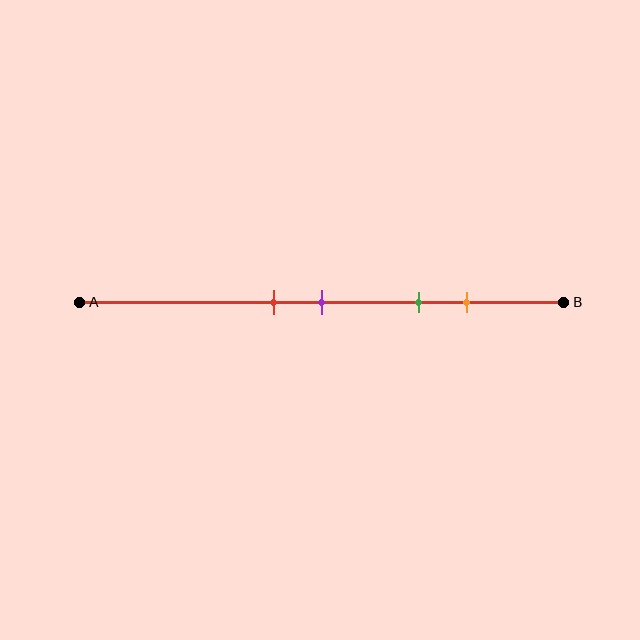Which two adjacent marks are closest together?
The red and purple marks are the closest adjacent pair.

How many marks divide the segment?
There are 4 marks dividing the segment.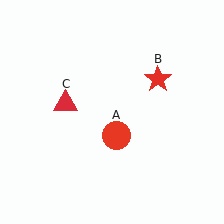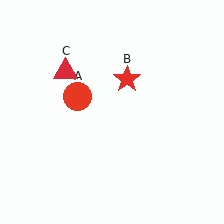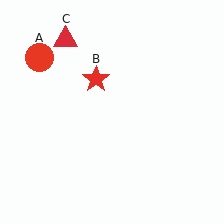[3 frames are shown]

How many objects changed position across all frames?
3 objects changed position: red circle (object A), red star (object B), red triangle (object C).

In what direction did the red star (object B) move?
The red star (object B) moved left.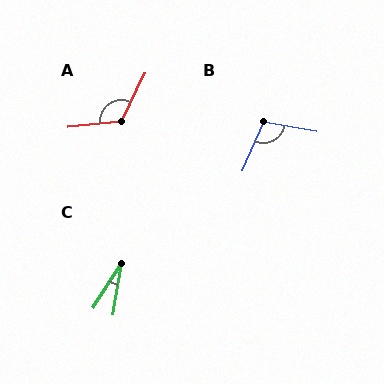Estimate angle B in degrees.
Approximately 104 degrees.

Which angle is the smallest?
C, at approximately 24 degrees.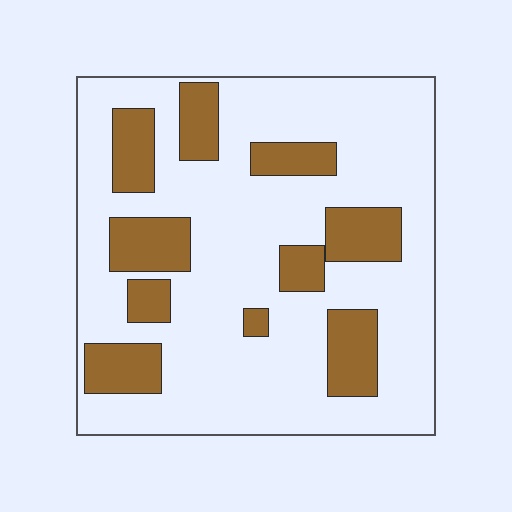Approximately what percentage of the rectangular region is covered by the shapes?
Approximately 25%.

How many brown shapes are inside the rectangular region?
10.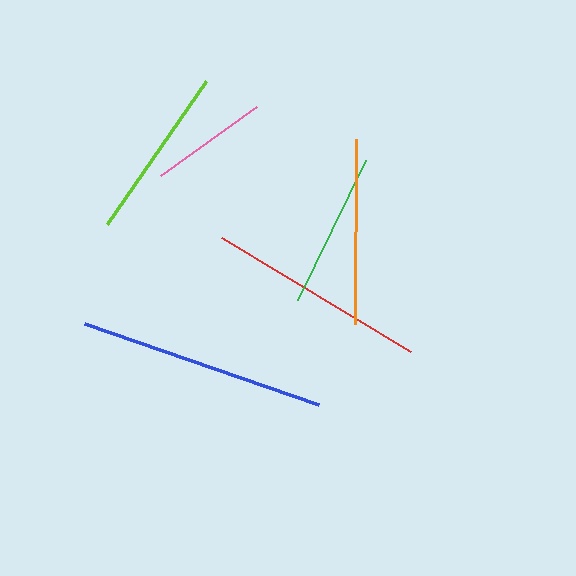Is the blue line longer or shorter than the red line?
The blue line is longer than the red line.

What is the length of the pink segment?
The pink segment is approximately 118 pixels long.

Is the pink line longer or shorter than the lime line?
The lime line is longer than the pink line.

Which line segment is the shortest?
The pink line is the shortest at approximately 118 pixels.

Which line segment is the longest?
The blue line is the longest at approximately 248 pixels.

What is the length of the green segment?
The green segment is approximately 155 pixels long.